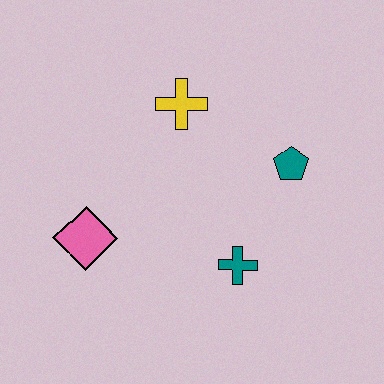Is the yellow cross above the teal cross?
Yes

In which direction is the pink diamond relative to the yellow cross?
The pink diamond is below the yellow cross.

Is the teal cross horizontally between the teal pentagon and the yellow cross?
Yes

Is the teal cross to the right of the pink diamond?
Yes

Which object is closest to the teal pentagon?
The teal cross is closest to the teal pentagon.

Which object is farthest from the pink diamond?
The teal pentagon is farthest from the pink diamond.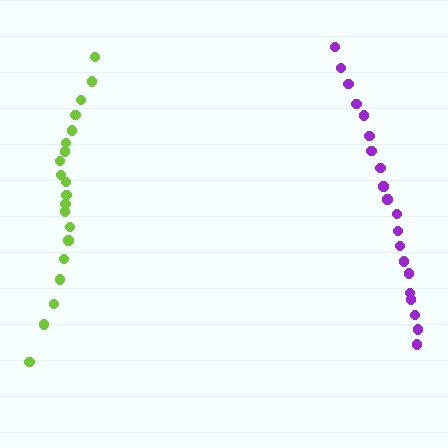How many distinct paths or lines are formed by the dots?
There are 2 distinct paths.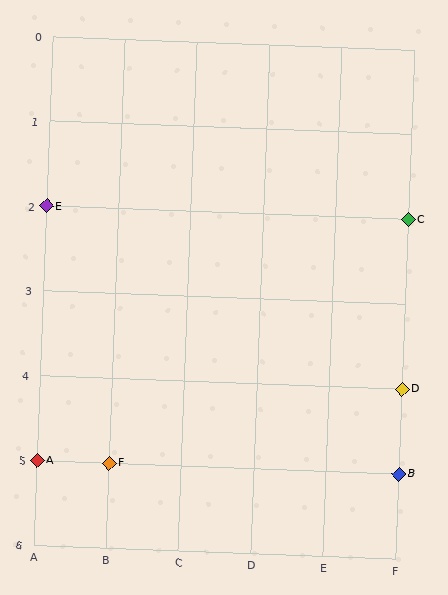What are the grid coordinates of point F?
Point F is at grid coordinates (B, 5).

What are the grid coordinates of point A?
Point A is at grid coordinates (A, 5).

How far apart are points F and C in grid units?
Points F and C are 4 columns and 3 rows apart (about 5.0 grid units diagonally).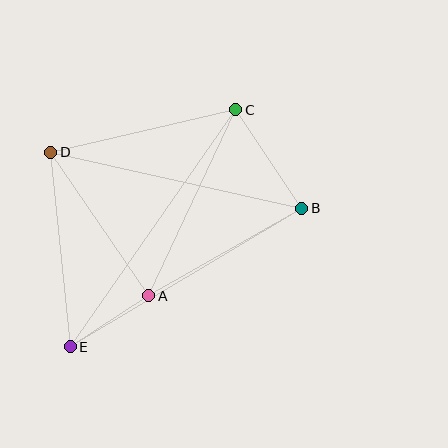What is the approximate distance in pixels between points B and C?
The distance between B and C is approximately 119 pixels.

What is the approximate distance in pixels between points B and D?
The distance between B and D is approximately 257 pixels.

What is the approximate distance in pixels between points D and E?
The distance between D and E is approximately 195 pixels.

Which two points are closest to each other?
Points A and E are closest to each other.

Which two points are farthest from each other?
Points C and E are farthest from each other.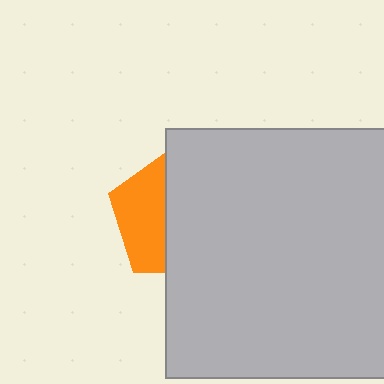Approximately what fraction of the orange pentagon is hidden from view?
Roughly 60% of the orange pentagon is hidden behind the light gray square.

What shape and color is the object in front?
The object in front is a light gray square.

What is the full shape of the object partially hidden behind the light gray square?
The partially hidden object is an orange pentagon.